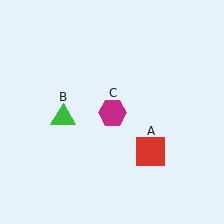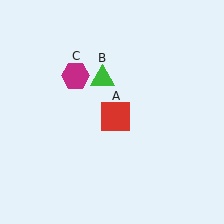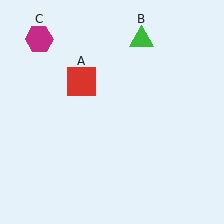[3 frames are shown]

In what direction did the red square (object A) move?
The red square (object A) moved up and to the left.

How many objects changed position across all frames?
3 objects changed position: red square (object A), green triangle (object B), magenta hexagon (object C).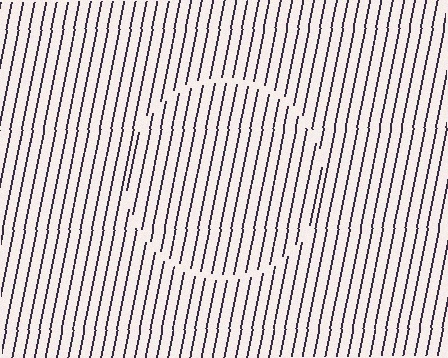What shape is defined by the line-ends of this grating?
An illusory circle. The interior of the shape contains the same grating, shifted by half a period — the contour is defined by the phase discontinuity where line-ends from the inner and outer gratings abut.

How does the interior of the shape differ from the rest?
The interior of the shape contains the same grating, shifted by half a period — the contour is defined by the phase discontinuity where line-ends from the inner and outer gratings abut.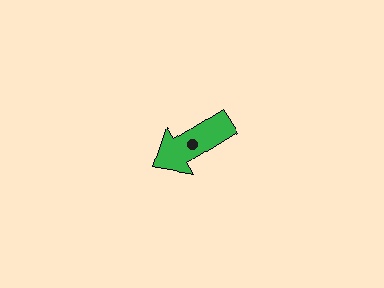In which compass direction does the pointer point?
Southwest.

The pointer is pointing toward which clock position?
Roughly 8 o'clock.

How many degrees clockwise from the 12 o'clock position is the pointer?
Approximately 238 degrees.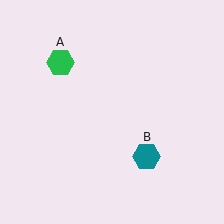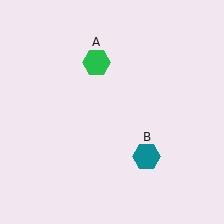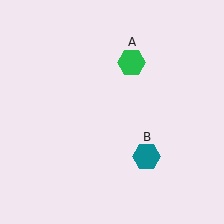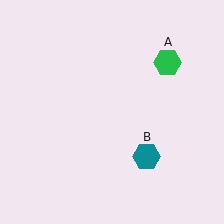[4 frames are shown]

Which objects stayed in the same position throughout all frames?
Teal hexagon (object B) remained stationary.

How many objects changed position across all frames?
1 object changed position: green hexagon (object A).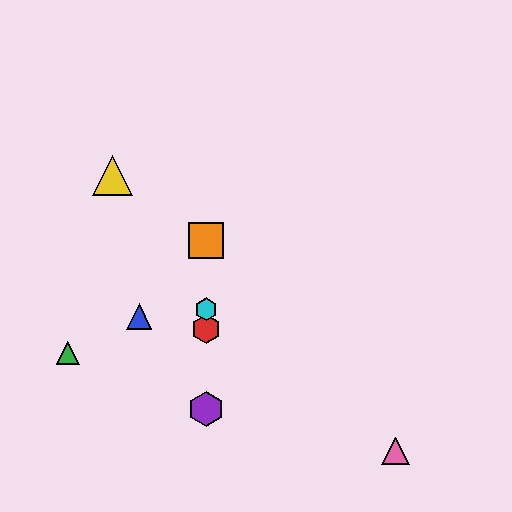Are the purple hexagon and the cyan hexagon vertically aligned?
Yes, both are at x≈206.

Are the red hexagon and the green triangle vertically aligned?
No, the red hexagon is at x≈206 and the green triangle is at x≈68.